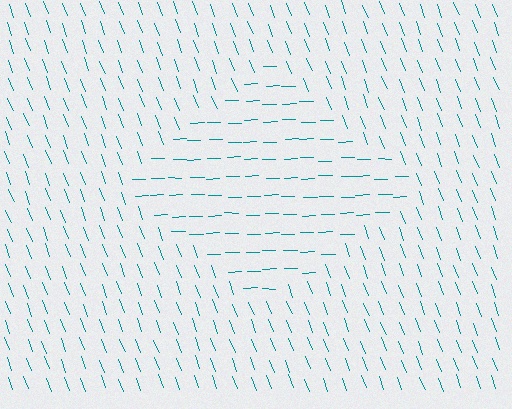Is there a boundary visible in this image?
Yes, there is a texture boundary formed by a change in line orientation.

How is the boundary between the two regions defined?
The boundary is defined purely by a change in line orientation (approximately 71 degrees difference). All lines are the same color and thickness.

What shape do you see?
I see a diamond.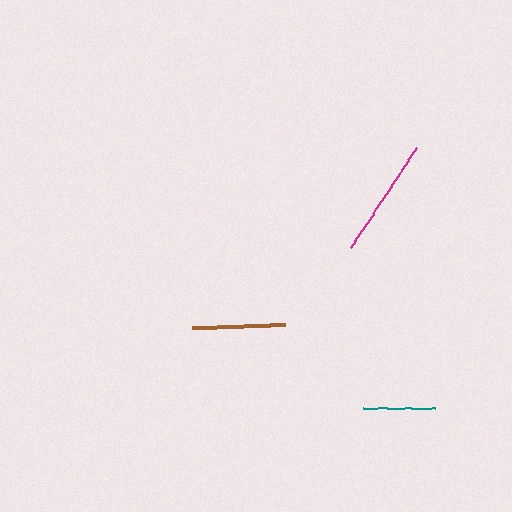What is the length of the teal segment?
The teal segment is approximately 73 pixels long.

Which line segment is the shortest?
The teal line is the shortest at approximately 73 pixels.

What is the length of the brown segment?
The brown segment is approximately 92 pixels long.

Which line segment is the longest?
The magenta line is the longest at approximately 121 pixels.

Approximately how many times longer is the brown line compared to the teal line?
The brown line is approximately 1.3 times the length of the teal line.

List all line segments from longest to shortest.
From longest to shortest: magenta, brown, teal.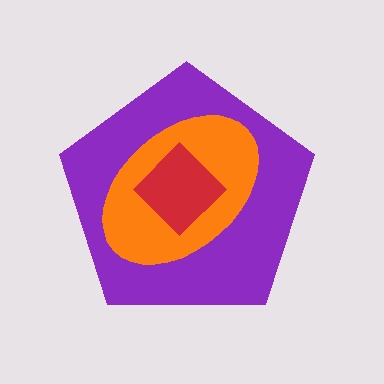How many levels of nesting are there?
3.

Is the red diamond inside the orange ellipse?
Yes.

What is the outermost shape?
The purple pentagon.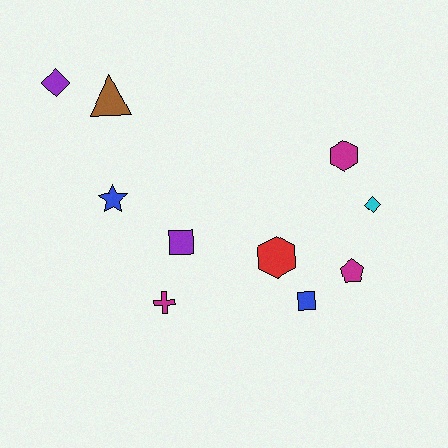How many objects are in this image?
There are 10 objects.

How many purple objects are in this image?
There are 2 purple objects.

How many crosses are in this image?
There is 1 cross.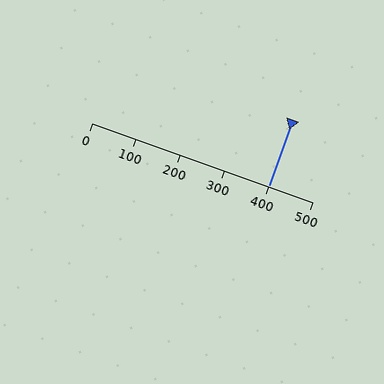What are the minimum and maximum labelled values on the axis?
The axis runs from 0 to 500.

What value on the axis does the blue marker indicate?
The marker indicates approximately 400.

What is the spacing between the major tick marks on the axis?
The major ticks are spaced 100 apart.